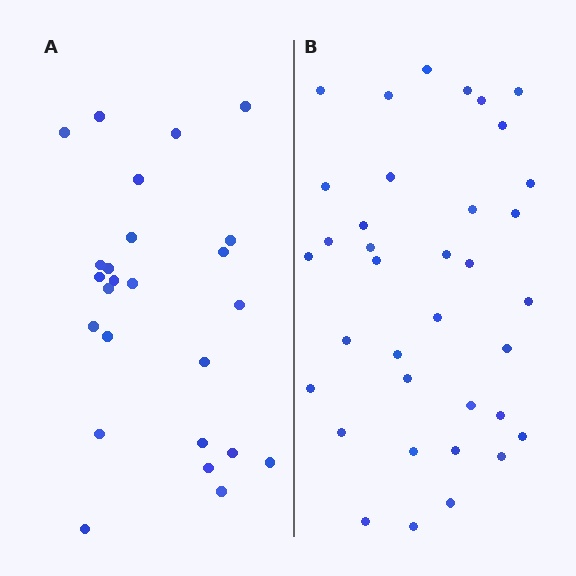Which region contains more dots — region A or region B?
Region B (the right region) has more dots.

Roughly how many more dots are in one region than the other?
Region B has roughly 12 or so more dots than region A.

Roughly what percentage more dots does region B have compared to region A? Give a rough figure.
About 45% more.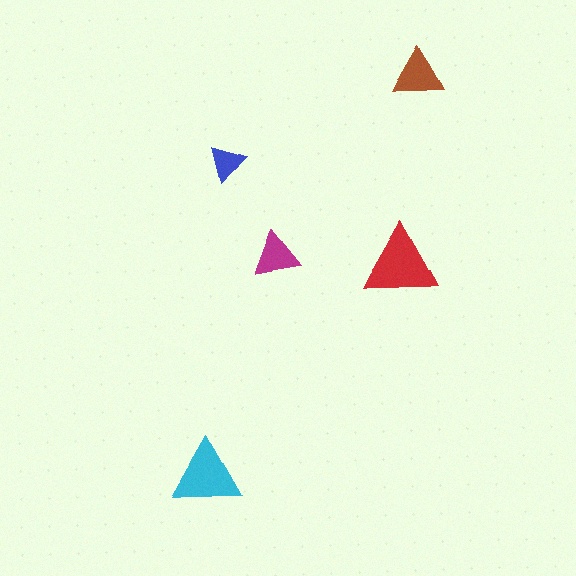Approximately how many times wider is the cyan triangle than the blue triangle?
About 2 times wider.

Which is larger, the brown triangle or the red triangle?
The red one.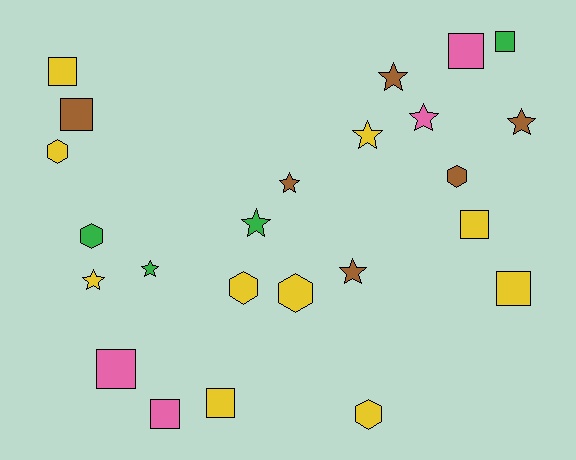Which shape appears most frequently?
Square, with 9 objects.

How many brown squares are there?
There is 1 brown square.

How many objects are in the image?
There are 24 objects.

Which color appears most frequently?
Yellow, with 10 objects.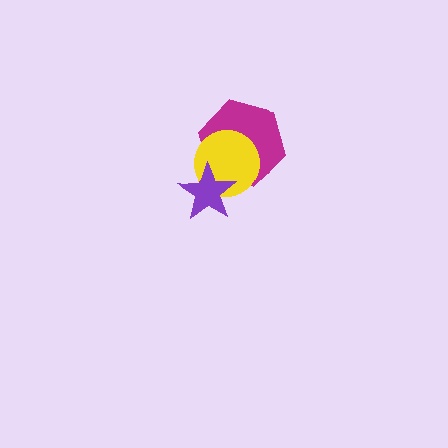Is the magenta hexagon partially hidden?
Yes, it is partially covered by another shape.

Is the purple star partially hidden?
No, no other shape covers it.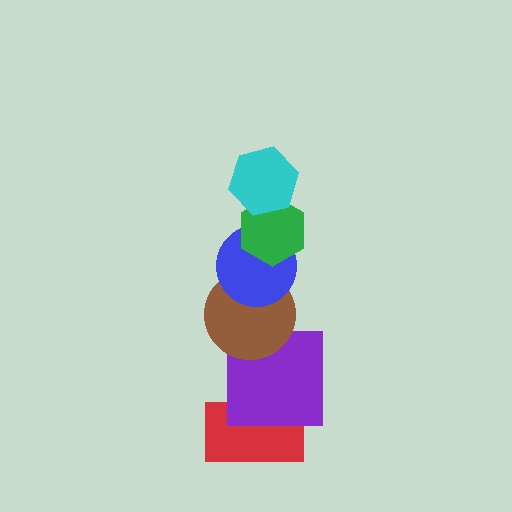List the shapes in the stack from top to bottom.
From top to bottom: the cyan hexagon, the green hexagon, the blue circle, the brown circle, the purple square, the red rectangle.